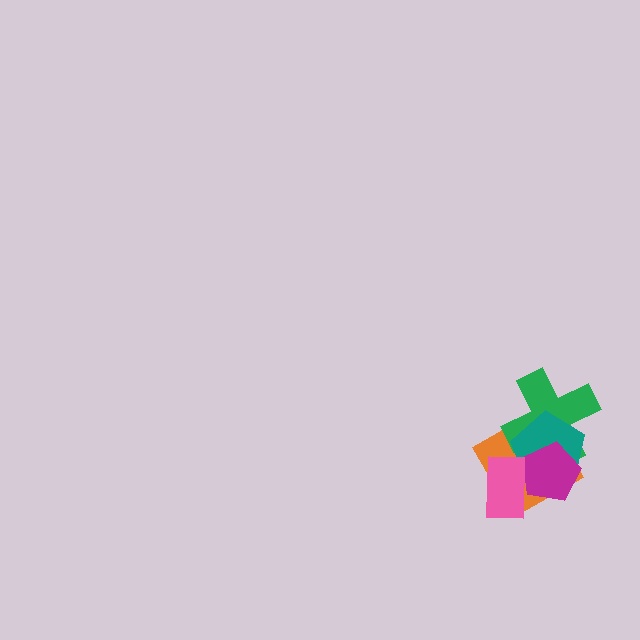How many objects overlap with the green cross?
3 objects overlap with the green cross.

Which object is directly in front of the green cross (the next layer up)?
The teal pentagon is directly in front of the green cross.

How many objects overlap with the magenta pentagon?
4 objects overlap with the magenta pentagon.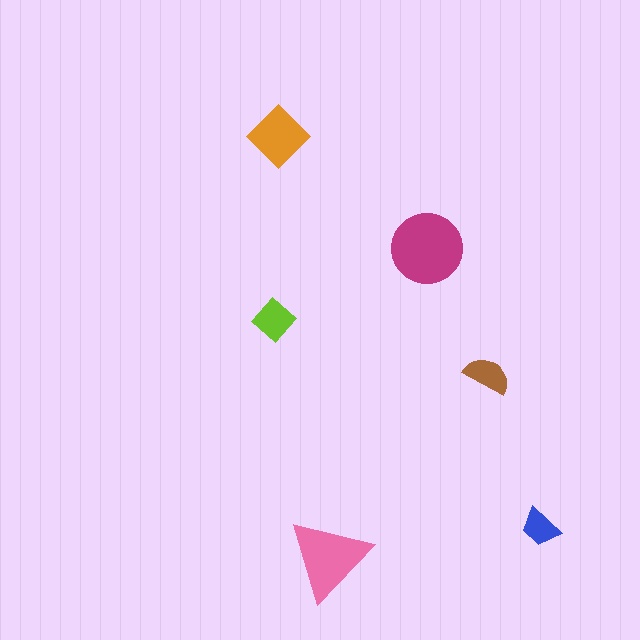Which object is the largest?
The magenta circle.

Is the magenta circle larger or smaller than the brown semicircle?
Larger.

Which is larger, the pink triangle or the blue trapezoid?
The pink triangle.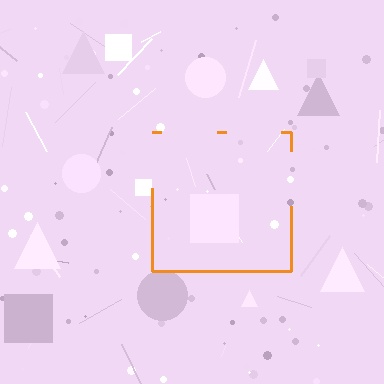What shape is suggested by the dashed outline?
The dashed outline suggests a square.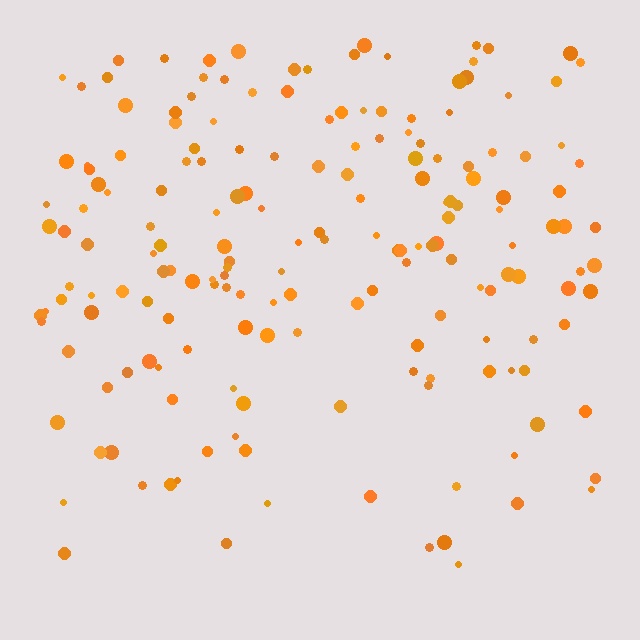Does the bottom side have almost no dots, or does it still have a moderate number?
Still a moderate number, just noticeably fewer than the top.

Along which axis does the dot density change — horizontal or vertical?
Vertical.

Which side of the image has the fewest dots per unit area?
The bottom.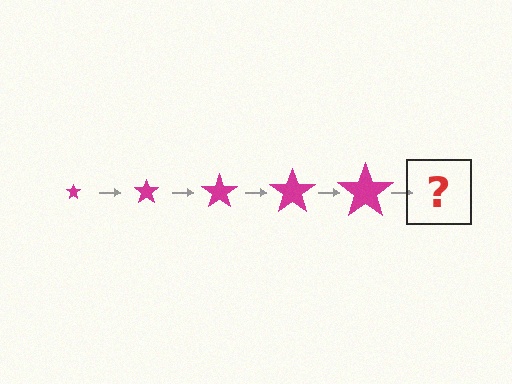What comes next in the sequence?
The next element should be a magenta star, larger than the previous one.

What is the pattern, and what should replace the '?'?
The pattern is that the star gets progressively larger each step. The '?' should be a magenta star, larger than the previous one.